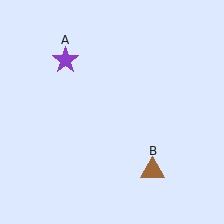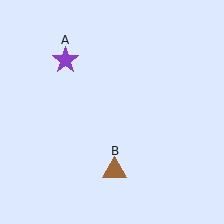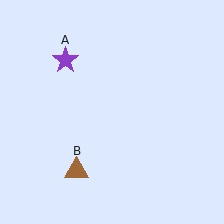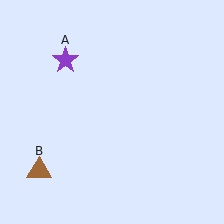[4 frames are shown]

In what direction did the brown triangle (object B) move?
The brown triangle (object B) moved left.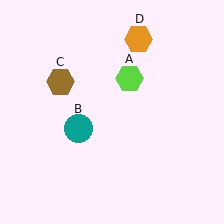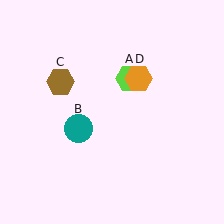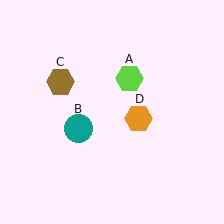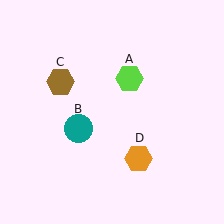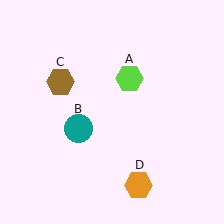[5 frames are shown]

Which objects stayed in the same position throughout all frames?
Lime hexagon (object A) and teal circle (object B) and brown hexagon (object C) remained stationary.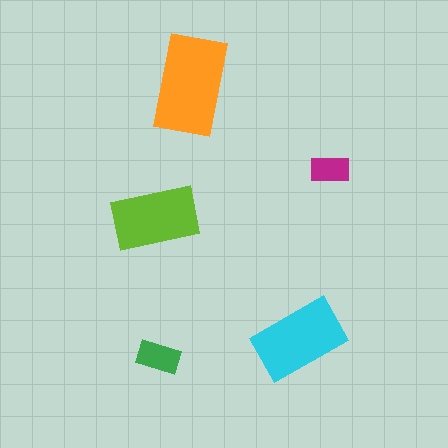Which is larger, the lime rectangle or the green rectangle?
The lime one.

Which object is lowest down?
The green rectangle is bottommost.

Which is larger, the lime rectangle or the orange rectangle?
The orange one.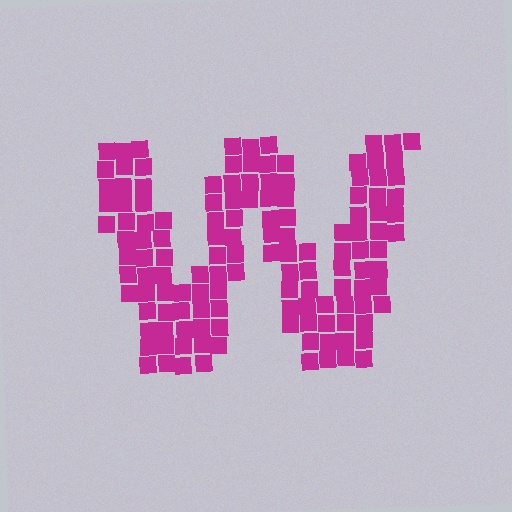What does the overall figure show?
The overall figure shows the letter W.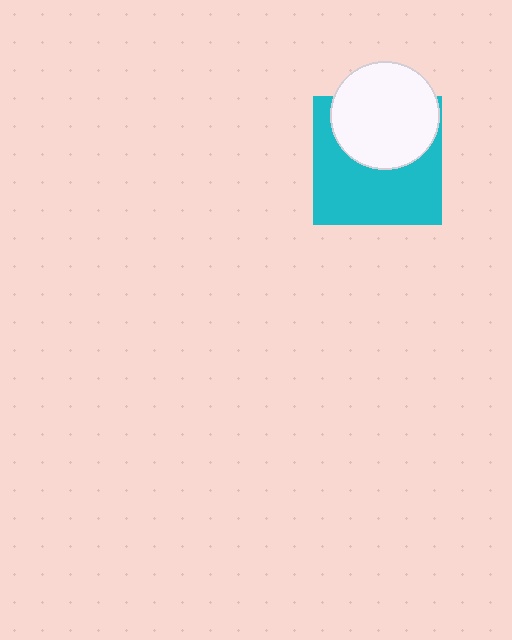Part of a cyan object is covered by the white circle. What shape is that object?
It is a square.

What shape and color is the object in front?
The object in front is a white circle.